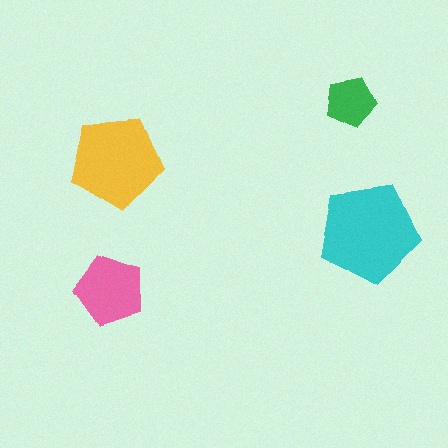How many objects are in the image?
There are 4 objects in the image.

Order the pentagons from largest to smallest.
the cyan one, the yellow one, the pink one, the green one.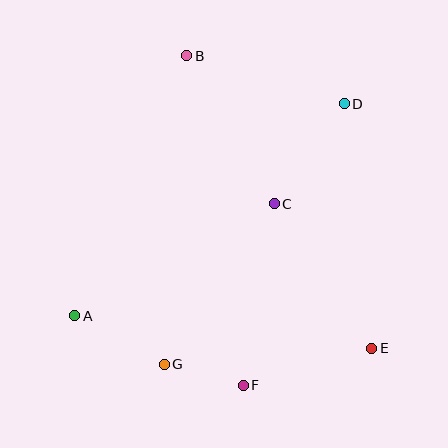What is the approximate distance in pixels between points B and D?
The distance between B and D is approximately 164 pixels.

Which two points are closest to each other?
Points F and G are closest to each other.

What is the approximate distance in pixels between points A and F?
The distance between A and F is approximately 183 pixels.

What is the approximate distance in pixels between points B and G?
The distance between B and G is approximately 309 pixels.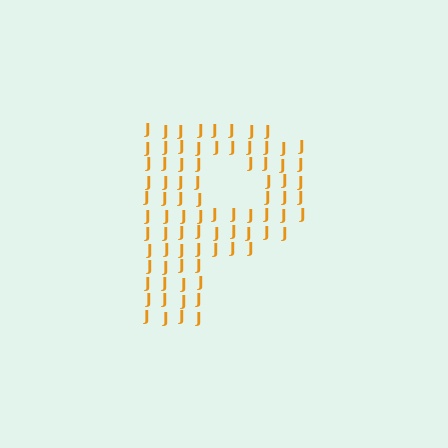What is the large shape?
The large shape is the letter P.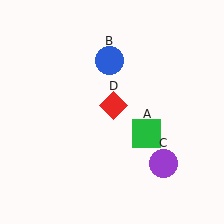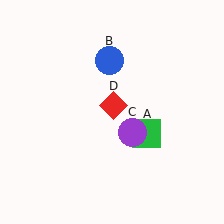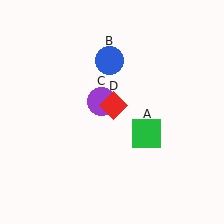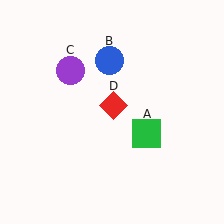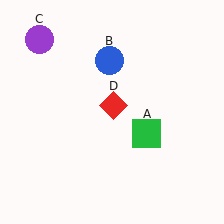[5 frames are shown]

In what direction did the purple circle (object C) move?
The purple circle (object C) moved up and to the left.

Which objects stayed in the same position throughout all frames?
Green square (object A) and blue circle (object B) and red diamond (object D) remained stationary.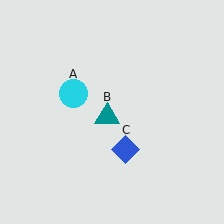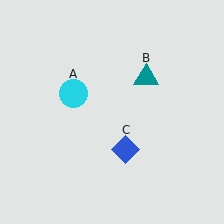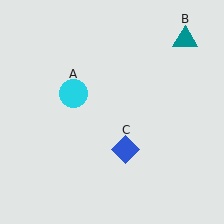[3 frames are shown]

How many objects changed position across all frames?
1 object changed position: teal triangle (object B).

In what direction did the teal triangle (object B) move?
The teal triangle (object B) moved up and to the right.